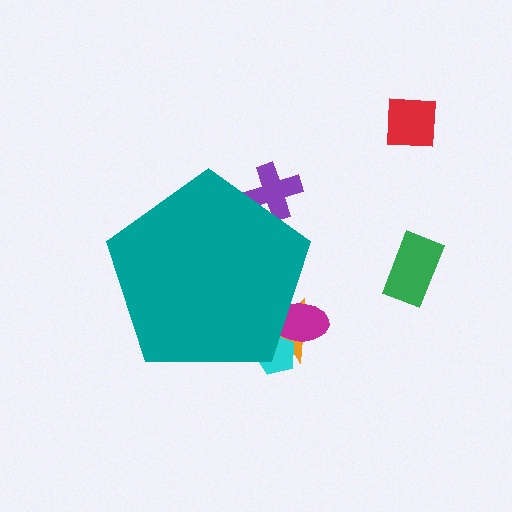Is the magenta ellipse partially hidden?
Yes, the magenta ellipse is partially hidden behind the teal pentagon.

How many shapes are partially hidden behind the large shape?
4 shapes are partially hidden.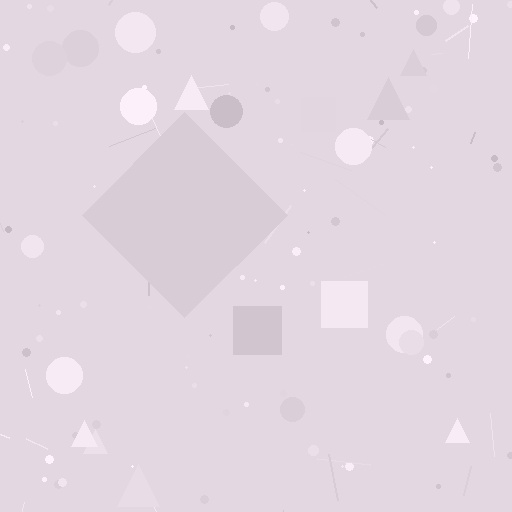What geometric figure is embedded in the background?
A diamond is embedded in the background.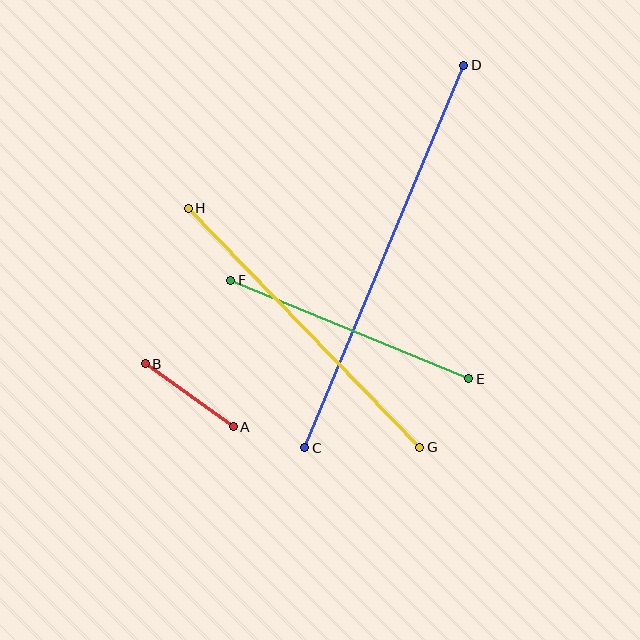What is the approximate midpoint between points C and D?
The midpoint is at approximately (384, 256) pixels.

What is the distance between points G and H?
The distance is approximately 333 pixels.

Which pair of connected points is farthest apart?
Points C and D are farthest apart.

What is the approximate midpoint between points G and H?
The midpoint is at approximately (304, 328) pixels.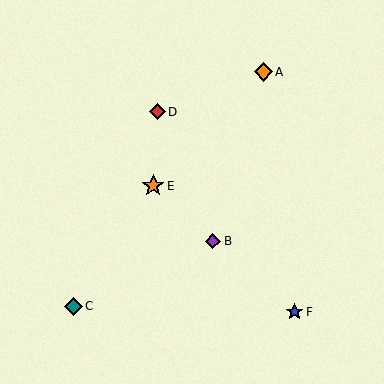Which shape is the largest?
The orange star (labeled E) is the largest.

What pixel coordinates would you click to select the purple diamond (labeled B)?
Click at (213, 241) to select the purple diamond B.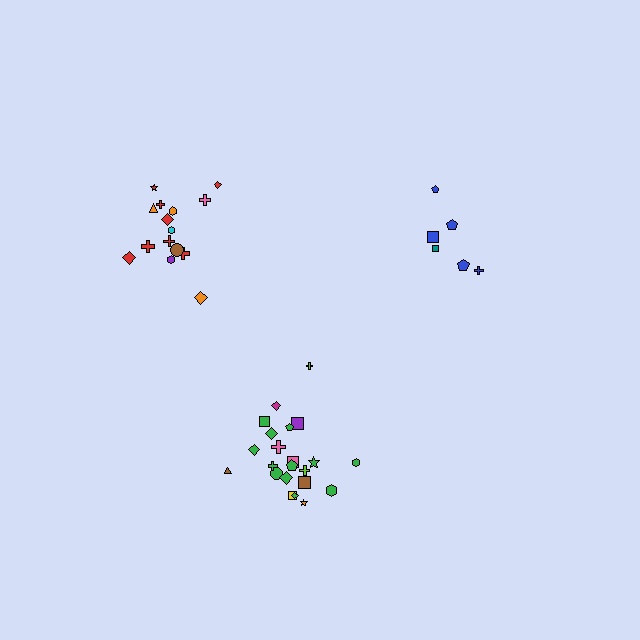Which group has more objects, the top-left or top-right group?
The top-left group.